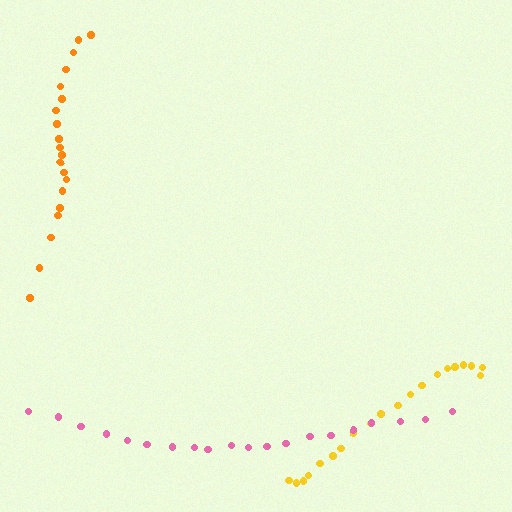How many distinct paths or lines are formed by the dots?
There are 3 distinct paths.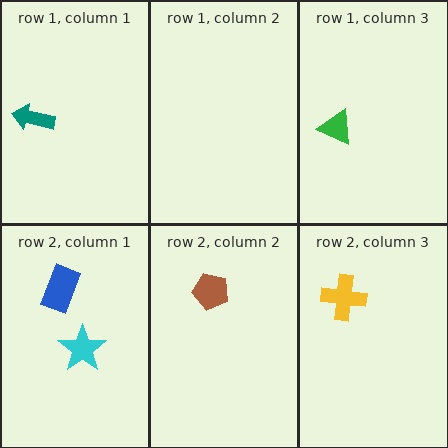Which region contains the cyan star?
The row 2, column 1 region.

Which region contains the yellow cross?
The row 2, column 3 region.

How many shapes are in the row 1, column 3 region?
1.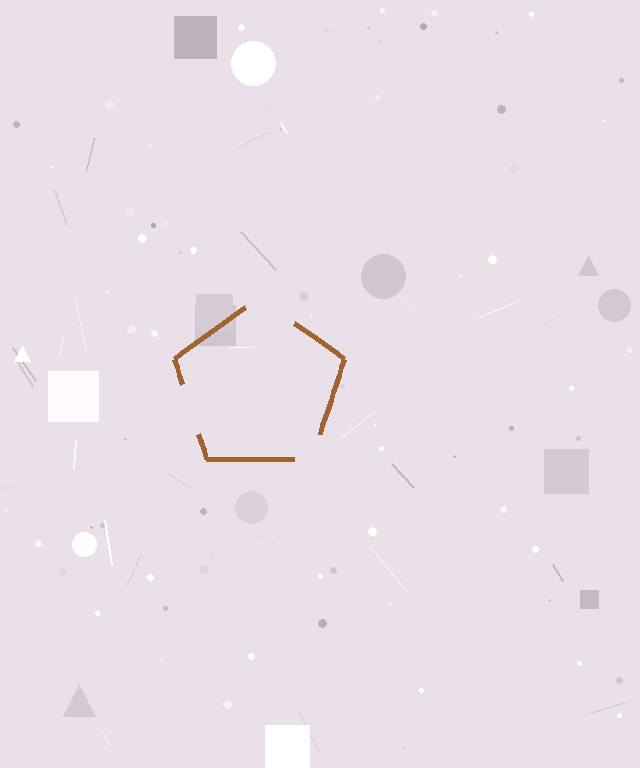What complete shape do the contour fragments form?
The contour fragments form a pentagon.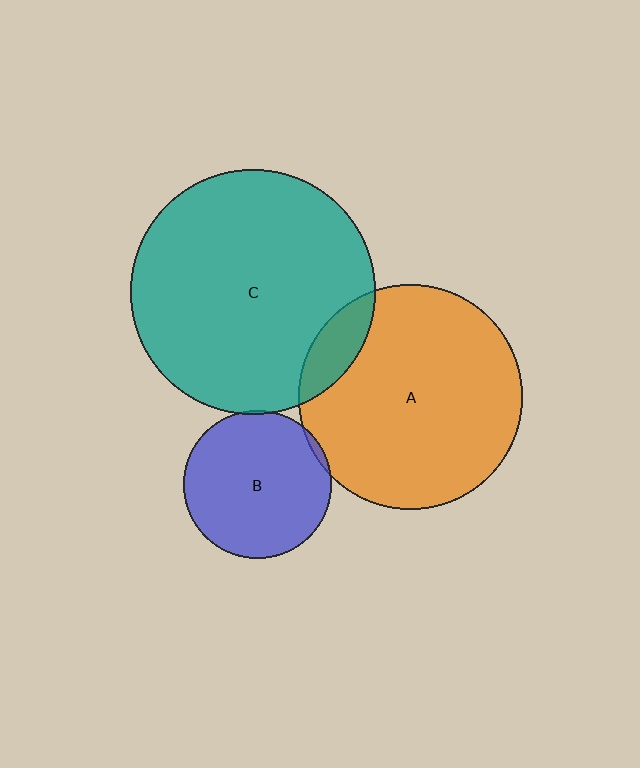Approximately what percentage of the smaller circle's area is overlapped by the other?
Approximately 5%.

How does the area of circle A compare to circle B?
Approximately 2.3 times.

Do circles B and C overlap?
Yes.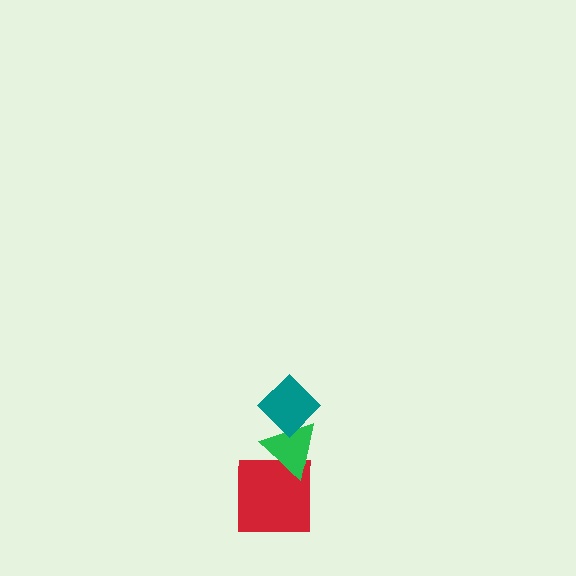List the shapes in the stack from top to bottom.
From top to bottom: the teal diamond, the green triangle, the red square.